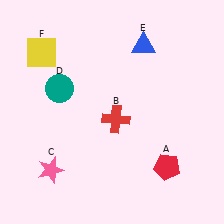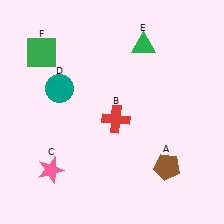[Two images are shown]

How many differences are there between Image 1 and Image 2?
There are 3 differences between the two images.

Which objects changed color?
A changed from red to brown. E changed from blue to green. F changed from yellow to green.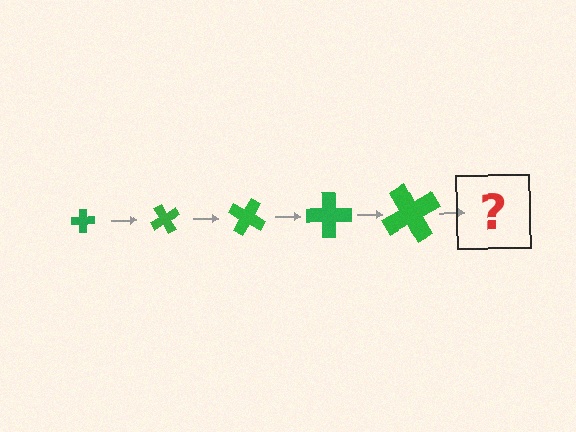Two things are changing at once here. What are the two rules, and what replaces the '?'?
The two rules are that the cross grows larger each step and it rotates 60 degrees each step. The '?' should be a cross, larger than the previous one and rotated 300 degrees from the start.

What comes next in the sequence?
The next element should be a cross, larger than the previous one and rotated 300 degrees from the start.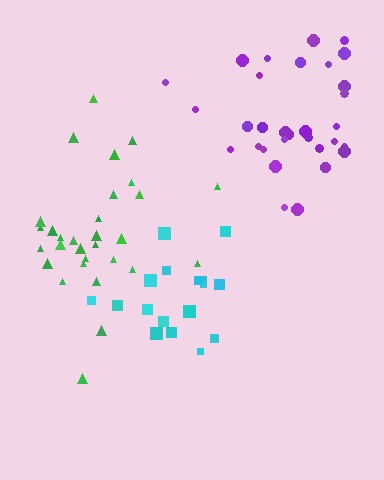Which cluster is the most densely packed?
Purple.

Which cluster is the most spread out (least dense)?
Cyan.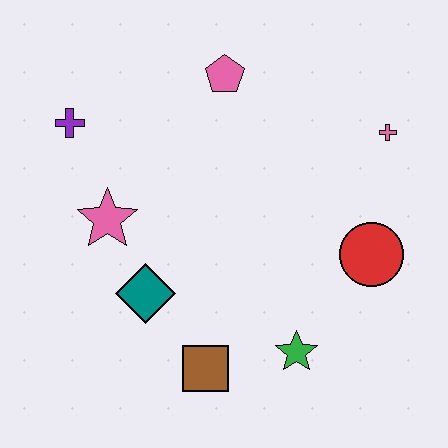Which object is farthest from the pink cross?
The purple cross is farthest from the pink cross.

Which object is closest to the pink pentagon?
The purple cross is closest to the pink pentagon.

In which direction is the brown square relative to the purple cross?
The brown square is below the purple cross.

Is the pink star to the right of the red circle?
No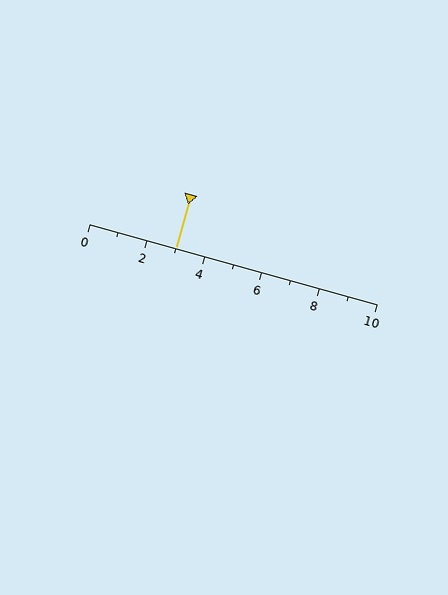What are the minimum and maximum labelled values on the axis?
The axis runs from 0 to 10.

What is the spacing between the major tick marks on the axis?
The major ticks are spaced 2 apart.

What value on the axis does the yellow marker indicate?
The marker indicates approximately 3.